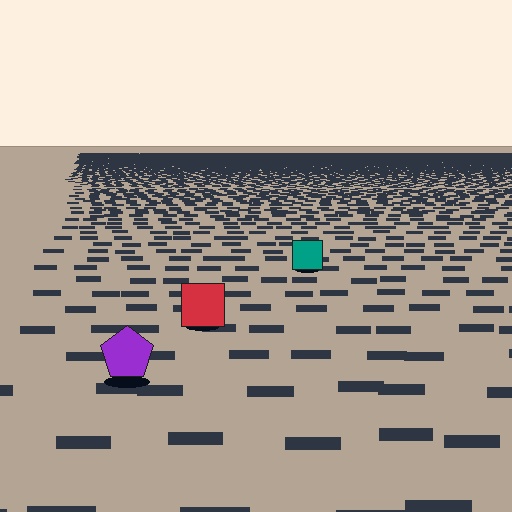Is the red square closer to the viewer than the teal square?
Yes. The red square is closer — you can tell from the texture gradient: the ground texture is coarser near it.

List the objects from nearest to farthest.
From nearest to farthest: the purple pentagon, the red square, the teal square.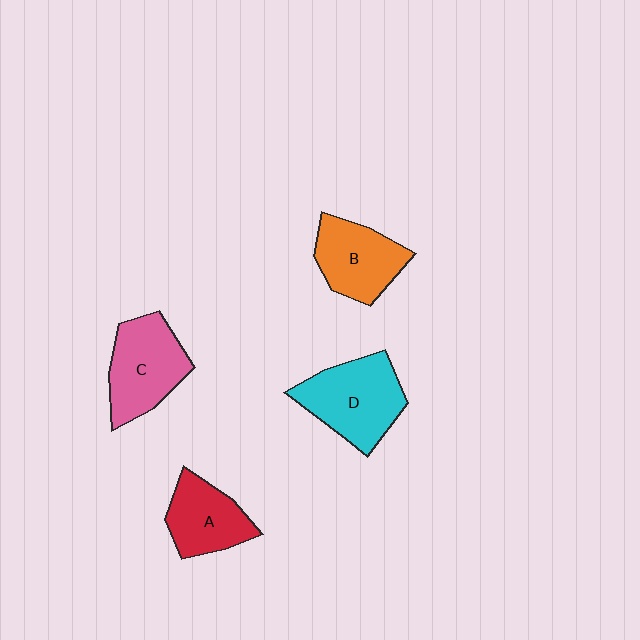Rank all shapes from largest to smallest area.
From largest to smallest: D (cyan), C (pink), B (orange), A (red).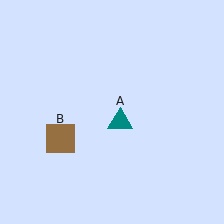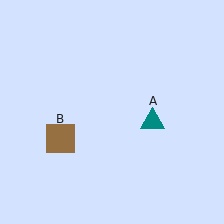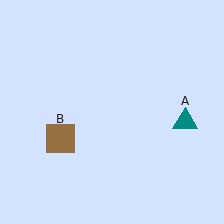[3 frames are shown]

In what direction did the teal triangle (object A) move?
The teal triangle (object A) moved right.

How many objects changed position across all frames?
1 object changed position: teal triangle (object A).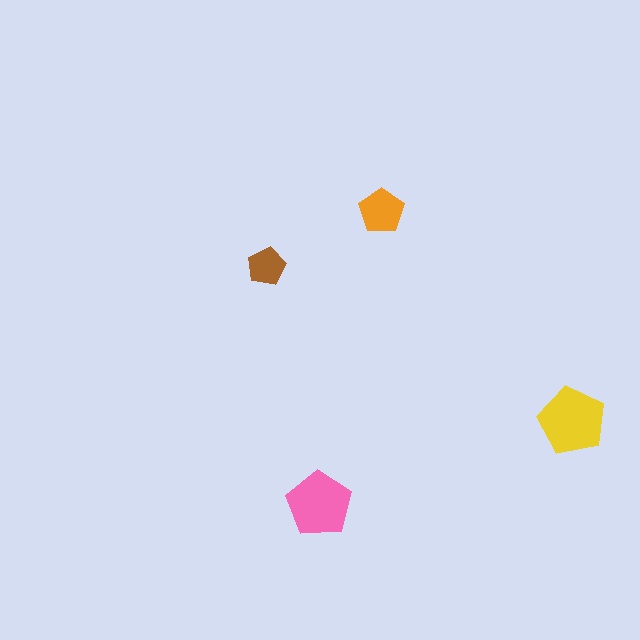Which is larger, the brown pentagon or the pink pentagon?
The pink one.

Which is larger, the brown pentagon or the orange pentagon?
The orange one.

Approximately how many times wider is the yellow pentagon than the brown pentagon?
About 1.5 times wider.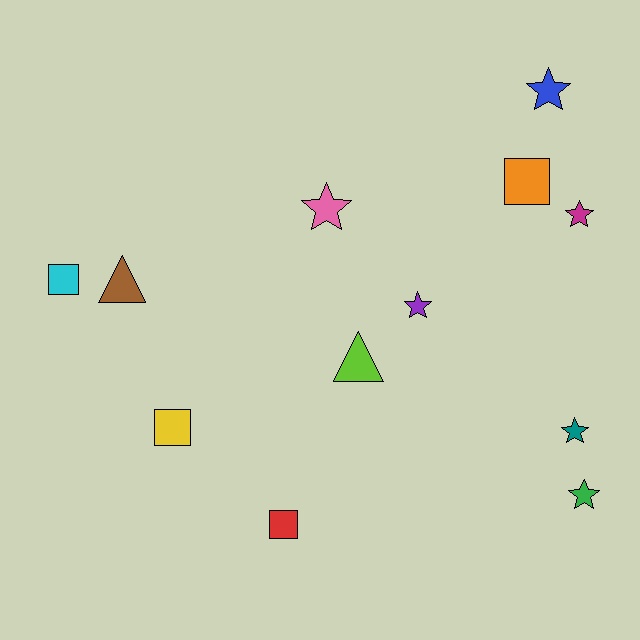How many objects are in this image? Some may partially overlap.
There are 12 objects.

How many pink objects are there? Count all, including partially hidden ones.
There is 1 pink object.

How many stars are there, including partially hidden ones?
There are 6 stars.